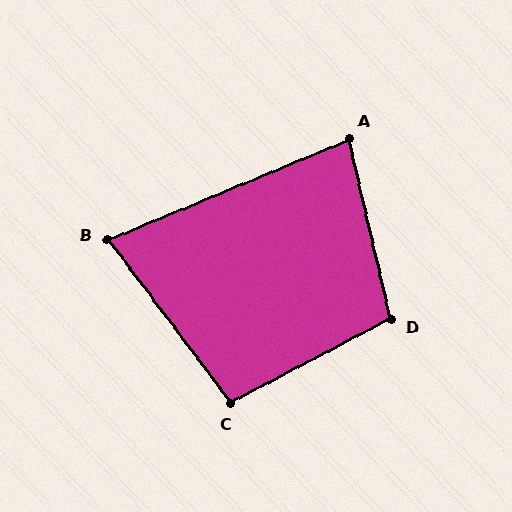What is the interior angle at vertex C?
Approximately 99 degrees (obtuse).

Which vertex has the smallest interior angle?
B, at approximately 76 degrees.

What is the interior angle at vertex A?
Approximately 81 degrees (acute).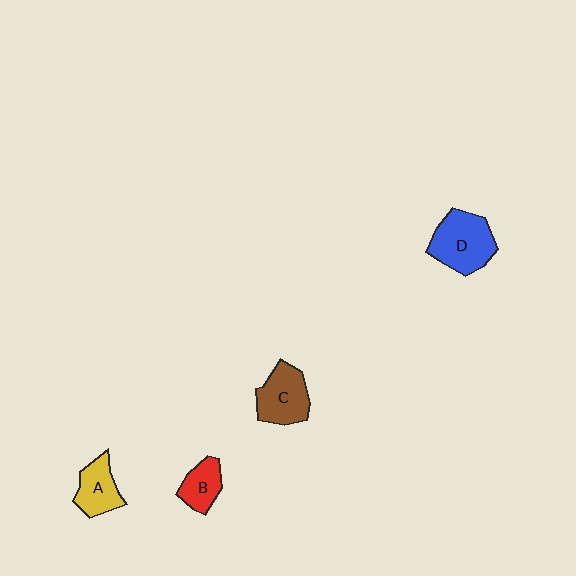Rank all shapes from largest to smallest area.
From largest to smallest: D (blue), C (brown), A (yellow), B (red).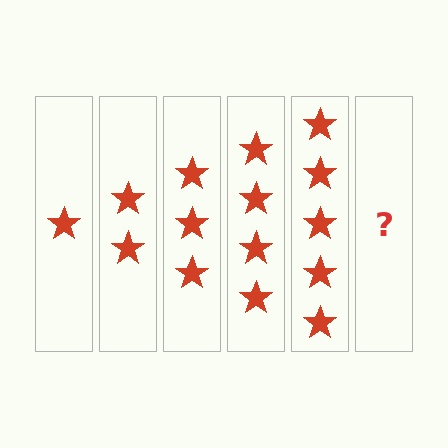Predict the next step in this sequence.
The next step is 6 stars.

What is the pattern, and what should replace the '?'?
The pattern is that each step adds one more star. The '?' should be 6 stars.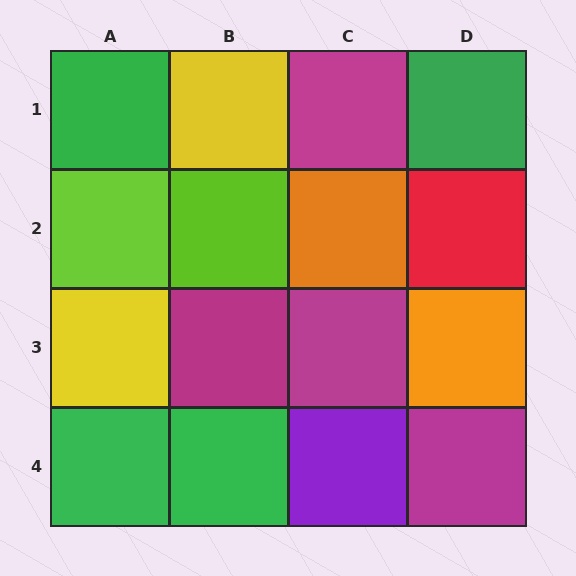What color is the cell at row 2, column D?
Red.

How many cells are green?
4 cells are green.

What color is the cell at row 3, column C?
Magenta.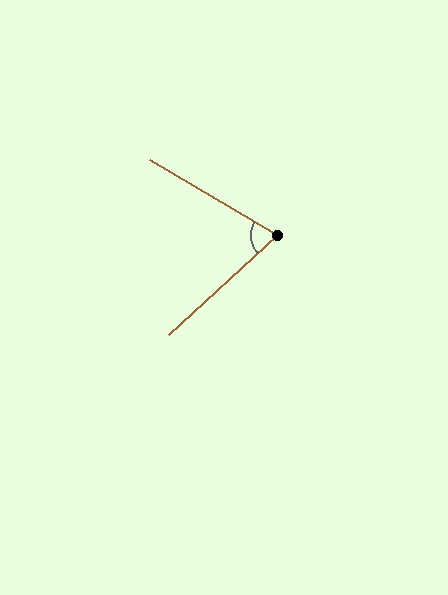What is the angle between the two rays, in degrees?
Approximately 73 degrees.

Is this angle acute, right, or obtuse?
It is acute.